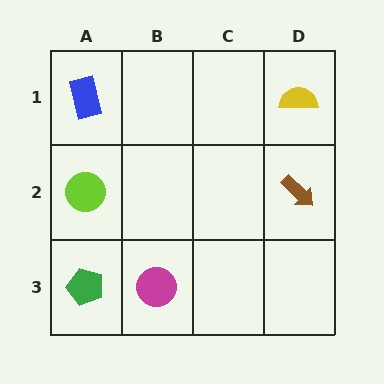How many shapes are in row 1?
2 shapes.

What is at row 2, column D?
A brown arrow.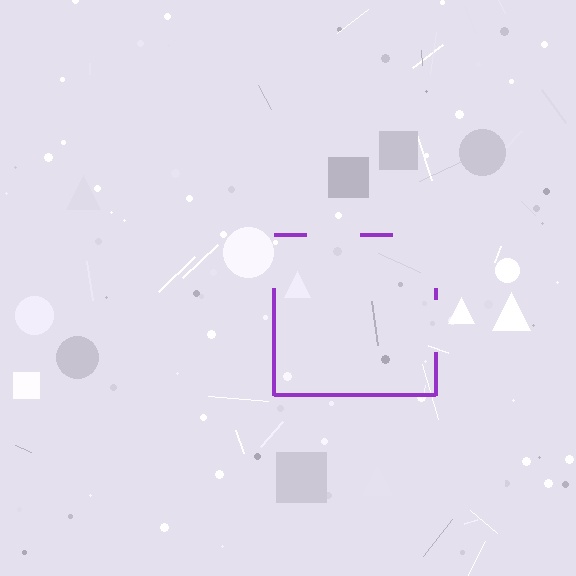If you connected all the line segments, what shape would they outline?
They would outline a square.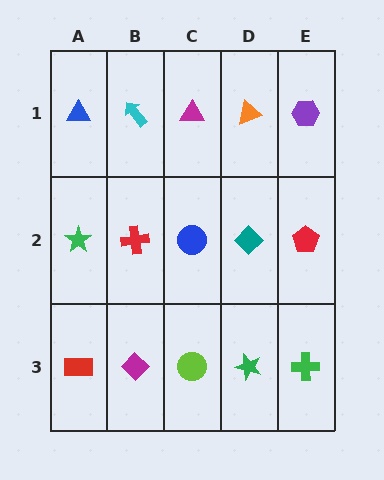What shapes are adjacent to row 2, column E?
A purple hexagon (row 1, column E), a green cross (row 3, column E), a teal diamond (row 2, column D).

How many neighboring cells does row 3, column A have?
2.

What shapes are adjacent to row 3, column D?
A teal diamond (row 2, column D), a lime circle (row 3, column C), a green cross (row 3, column E).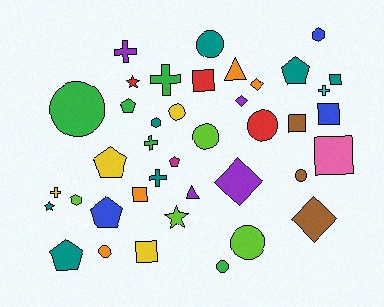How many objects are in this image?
There are 40 objects.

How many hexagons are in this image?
There are 3 hexagons.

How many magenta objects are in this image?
There is 1 magenta object.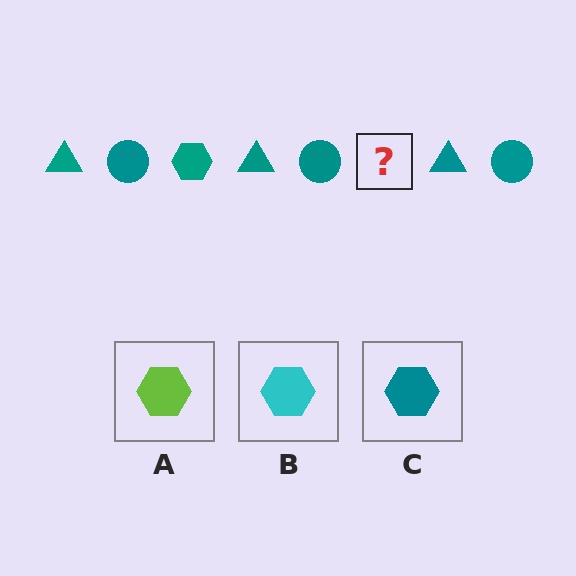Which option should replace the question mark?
Option C.